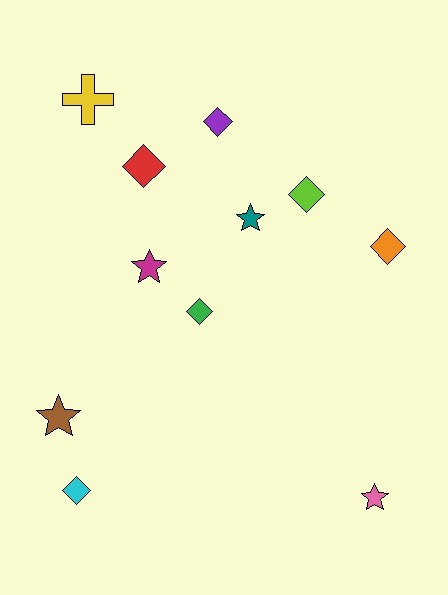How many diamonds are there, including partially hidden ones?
There are 6 diamonds.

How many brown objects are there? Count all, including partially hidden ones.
There is 1 brown object.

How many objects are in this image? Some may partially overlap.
There are 11 objects.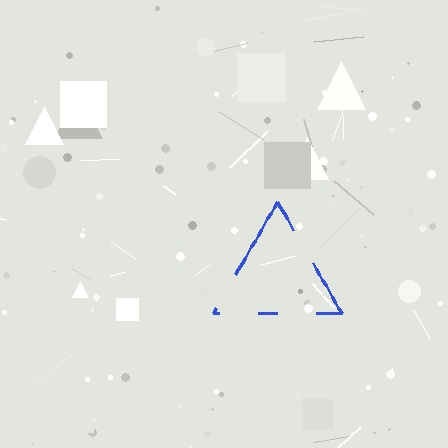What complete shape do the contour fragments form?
The contour fragments form a triangle.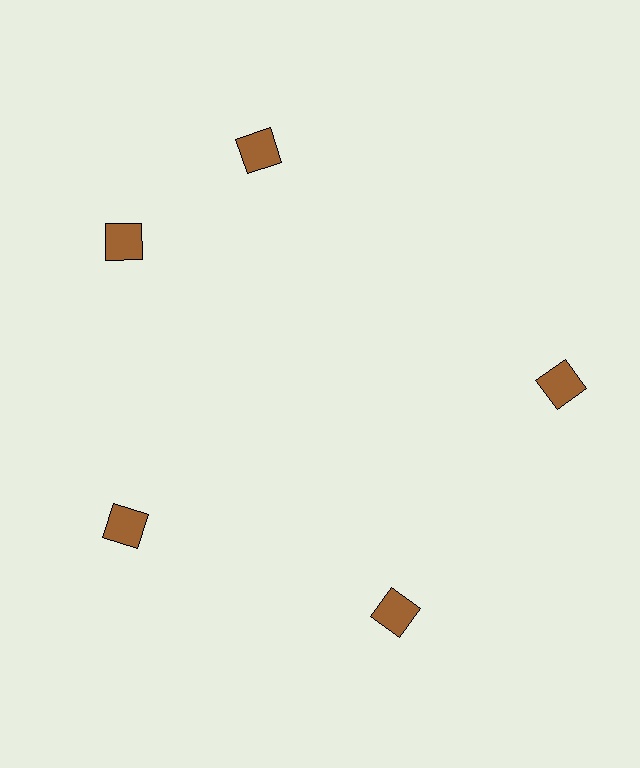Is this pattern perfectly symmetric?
No. The 5 brown squares are arranged in a ring, but one element near the 1 o'clock position is rotated out of alignment along the ring, breaking the 5-fold rotational symmetry.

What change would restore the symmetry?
The symmetry would be restored by rotating it back into even spacing with its neighbors so that all 5 squares sit at equal angles and equal distance from the center.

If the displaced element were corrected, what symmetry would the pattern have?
It would have 5-fold rotational symmetry — the pattern would map onto itself every 72 degrees.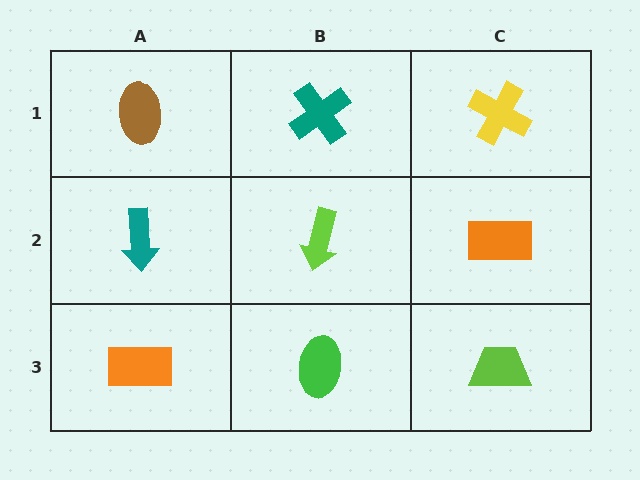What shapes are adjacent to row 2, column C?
A yellow cross (row 1, column C), a lime trapezoid (row 3, column C), a lime arrow (row 2, column B).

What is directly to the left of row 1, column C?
A teal cross.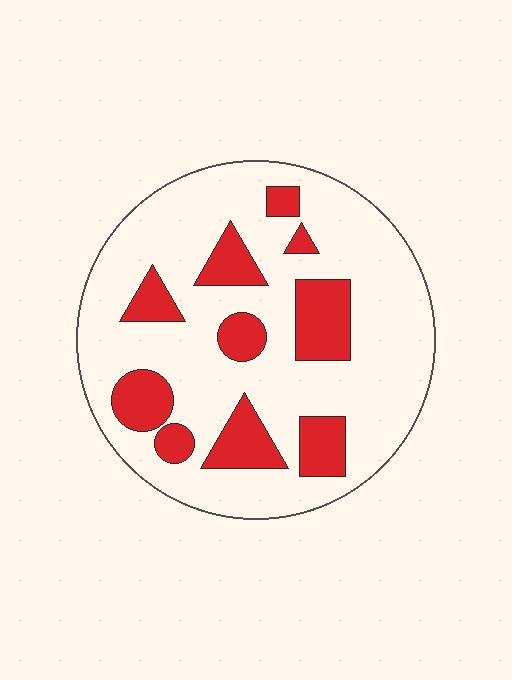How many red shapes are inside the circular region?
10.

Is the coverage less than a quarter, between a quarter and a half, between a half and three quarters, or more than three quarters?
Less than a quarter.